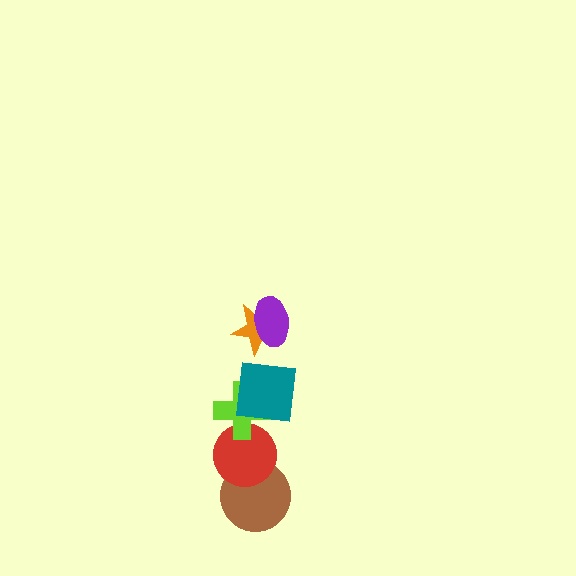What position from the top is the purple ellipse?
The purple ellipse is 1st from the top.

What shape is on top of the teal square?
The orange star is on top of the teal square.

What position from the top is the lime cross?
The lime cross is 4th from the top.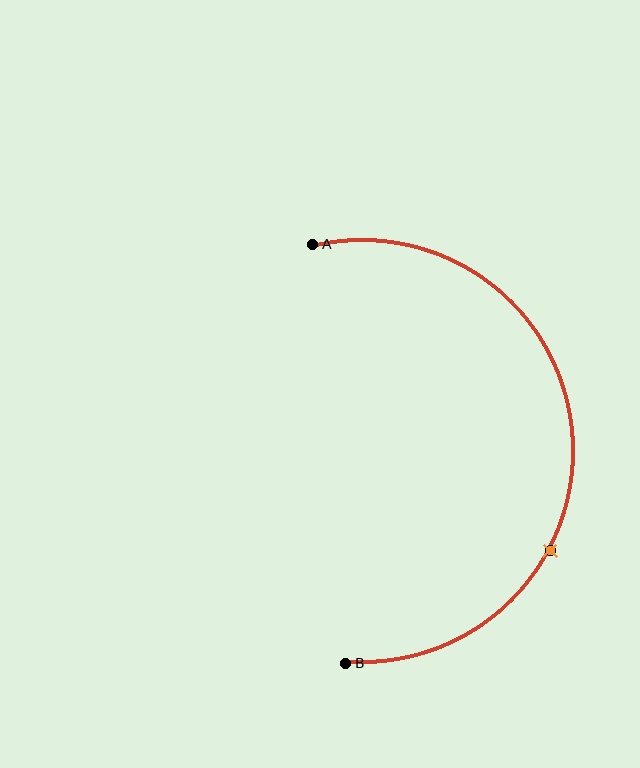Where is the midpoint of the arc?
The arc midpoint is the point on the curve farthest from the straight line joining A and B. It sits to the right of that line.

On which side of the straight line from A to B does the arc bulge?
The arc bulges to the right of the straight line connecting A and B.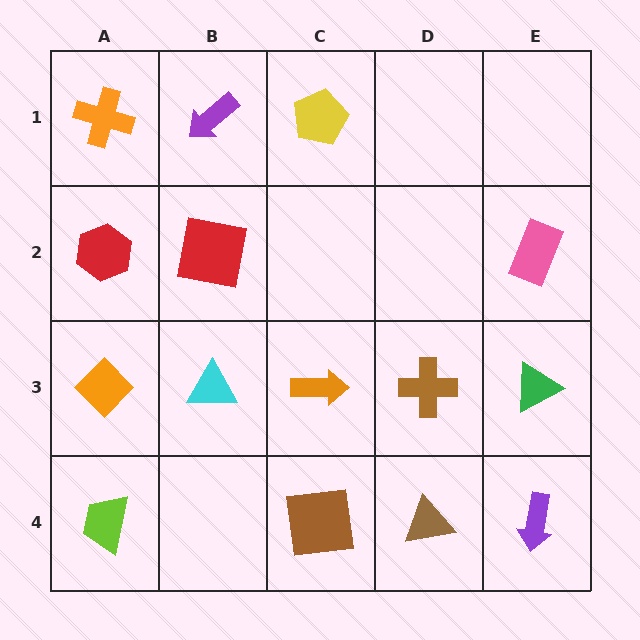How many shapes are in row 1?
3 shapes.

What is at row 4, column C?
A brown square.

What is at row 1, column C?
A yellow pentagon.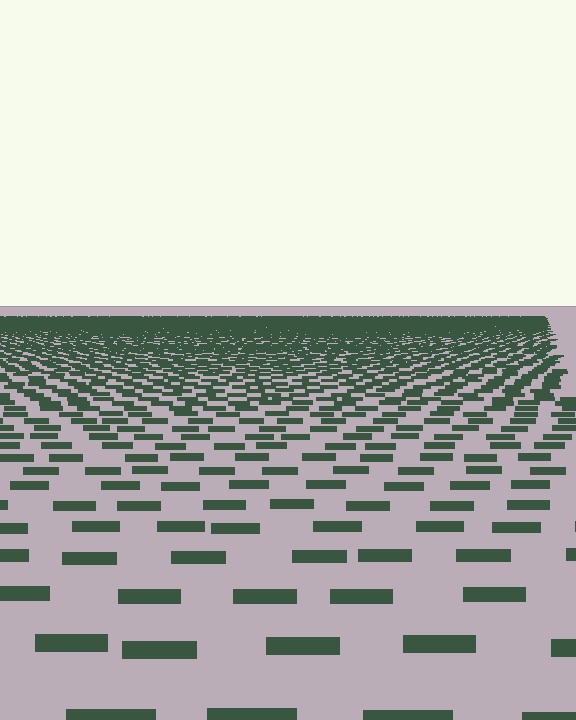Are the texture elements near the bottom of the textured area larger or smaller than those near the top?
Larger. Near the bottom, elements are closer to the viewer and appear at a bigger on-screen size.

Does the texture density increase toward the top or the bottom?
Density increases toward the top.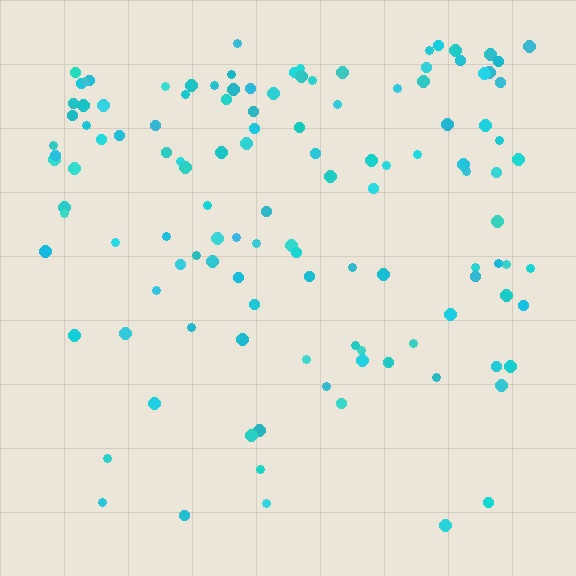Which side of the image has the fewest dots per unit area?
The bottom.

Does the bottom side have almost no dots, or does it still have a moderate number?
Still a moderate number, just noticeably fewer than the top.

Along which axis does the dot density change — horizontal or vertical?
Vertical.